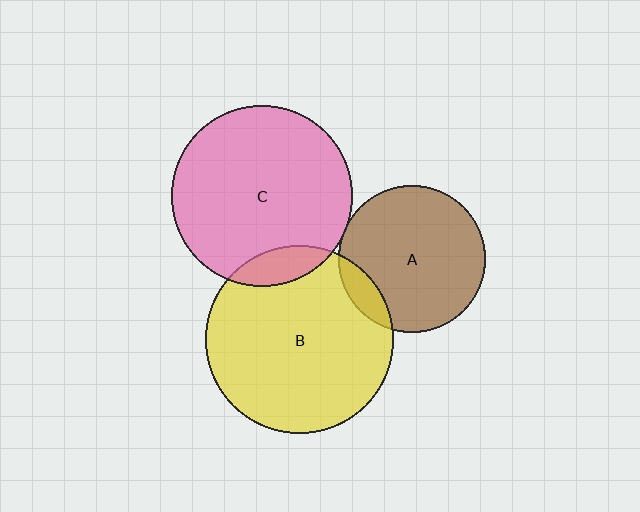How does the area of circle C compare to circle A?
Approximately 1.5 times.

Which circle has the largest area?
Circle B (yellow).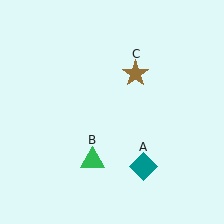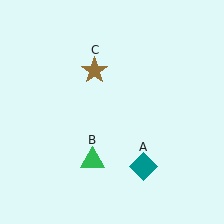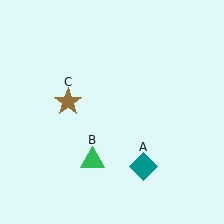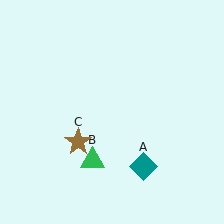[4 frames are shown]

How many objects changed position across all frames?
1 object changed position: brown star (object C).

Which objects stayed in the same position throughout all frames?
Teal diamond (object A) and green triangle (object B) remained stationary.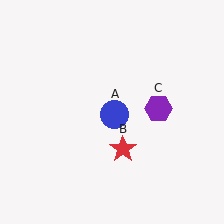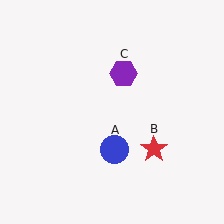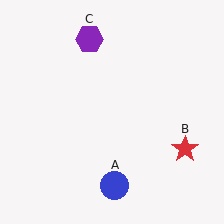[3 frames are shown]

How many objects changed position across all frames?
3 objects changed position: blue circle (object A), red star (object B), purple hexagon (object C).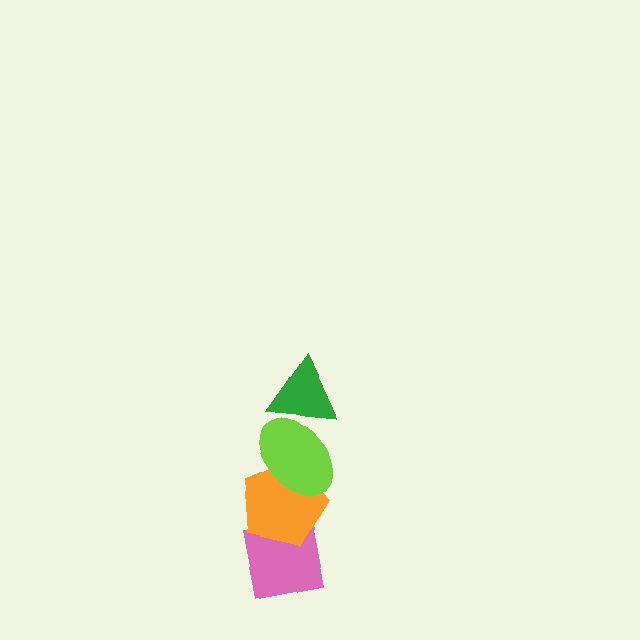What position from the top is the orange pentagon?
The orange pentagon is 3rd from the top.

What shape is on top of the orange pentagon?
The lime ellipse is on top of the orange pentagon.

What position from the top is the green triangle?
The green triangle is 1st from the top.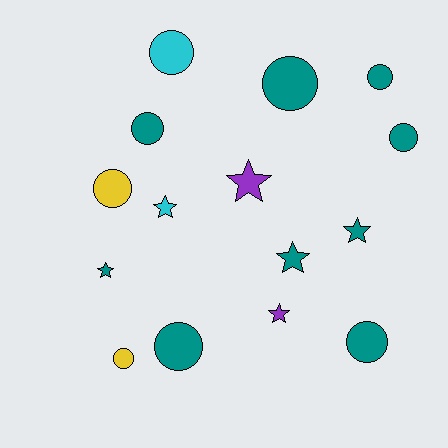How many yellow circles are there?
There are 2 yellow circles.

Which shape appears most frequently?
Circle, with 9 objects.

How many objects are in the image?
There are 15 objects.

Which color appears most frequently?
Teal, with 9 objects.